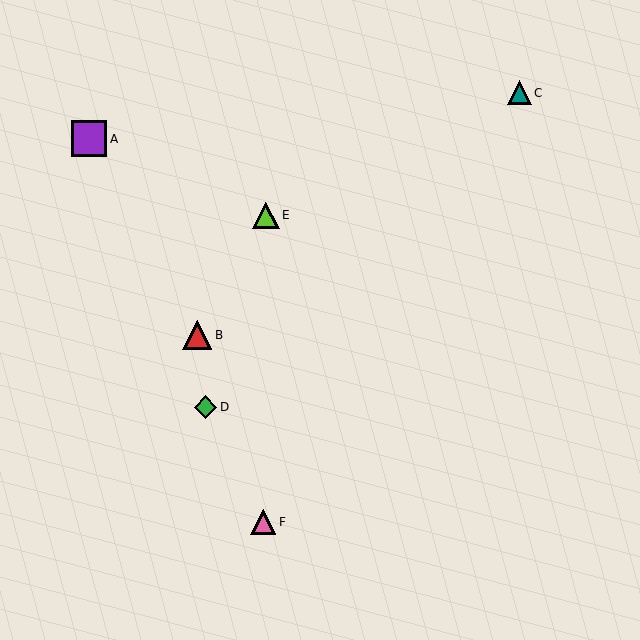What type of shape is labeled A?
Shape A is a purple square.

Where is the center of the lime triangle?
The center of the lime triangle is at (266, 215).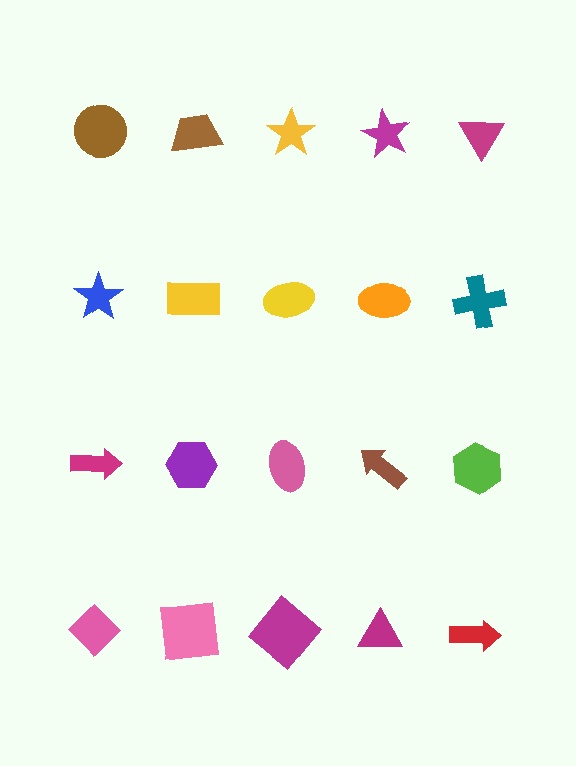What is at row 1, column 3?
A yellow star.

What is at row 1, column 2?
A brown trapezoid.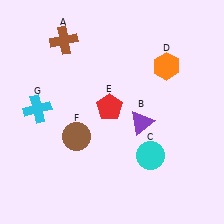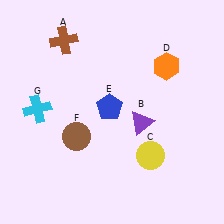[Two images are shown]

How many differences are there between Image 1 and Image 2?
There are 2 differences between the two images.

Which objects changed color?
C changed from cyan to yellow. E changed from red to blue.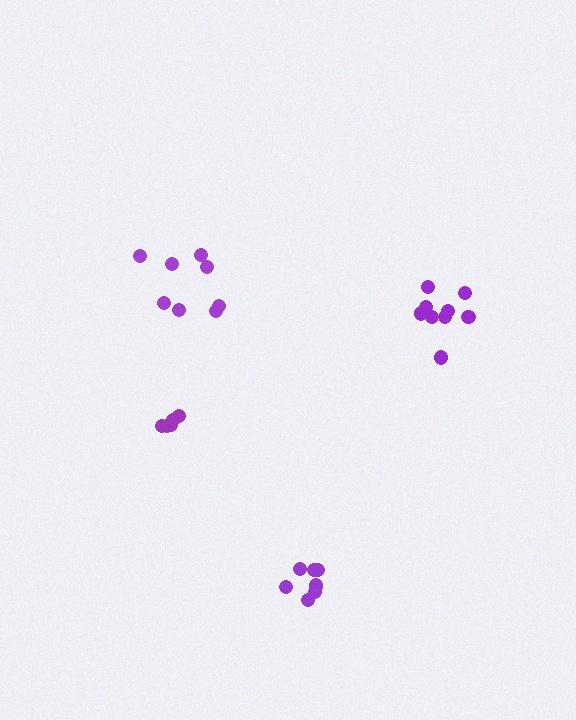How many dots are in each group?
Group 1: 5 dots, Group 2: 9 dots, Group 3: 8 dots, Group 4: 8 dots (30 total).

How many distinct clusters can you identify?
There are 4 distinct clusters.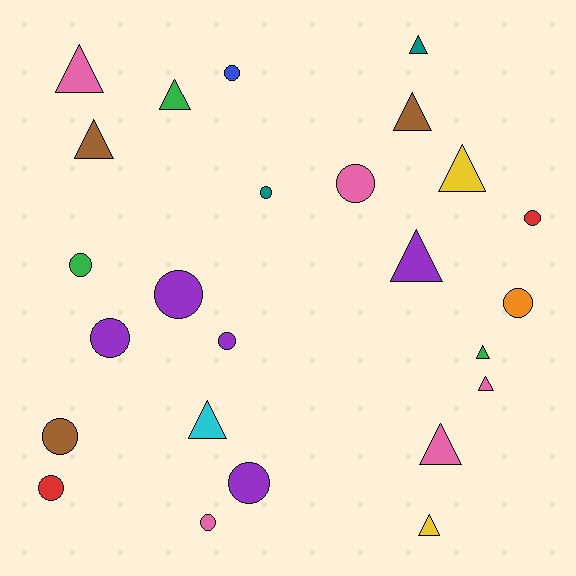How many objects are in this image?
There are 25 objects.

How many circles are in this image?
There are 13 circles.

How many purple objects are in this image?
There are 5 purple objects.